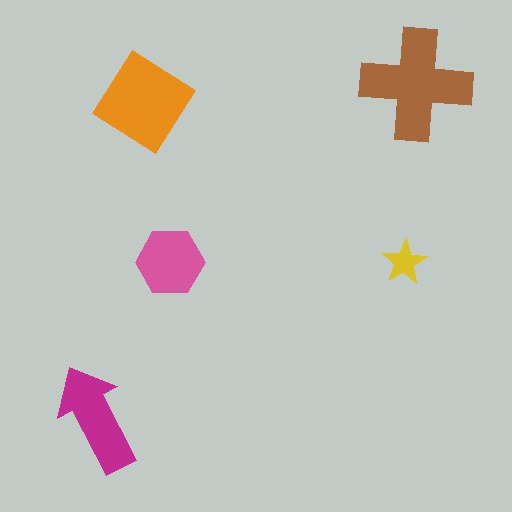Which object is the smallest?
The yellow star.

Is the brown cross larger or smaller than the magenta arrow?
Larger.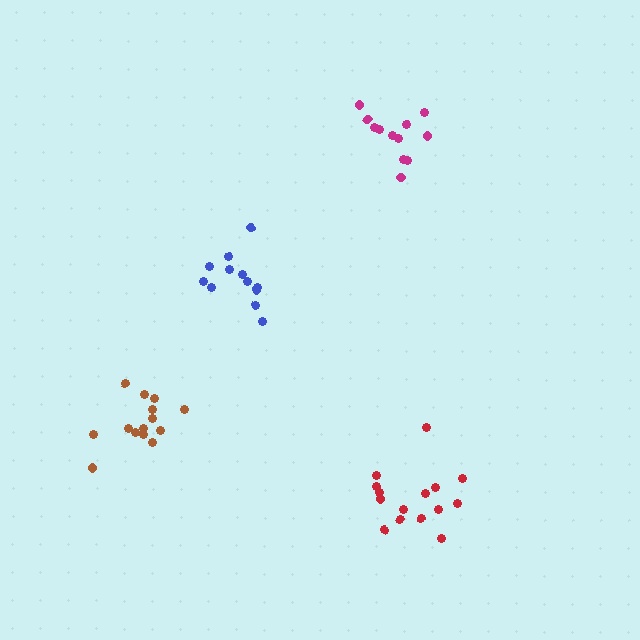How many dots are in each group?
Group 1: 12 dots, Group 2: 14 dots, Group 3: 15 dots, Group 4: 12 dots (53 total).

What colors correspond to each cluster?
The clusters are colored: blue, brown, red, magenta.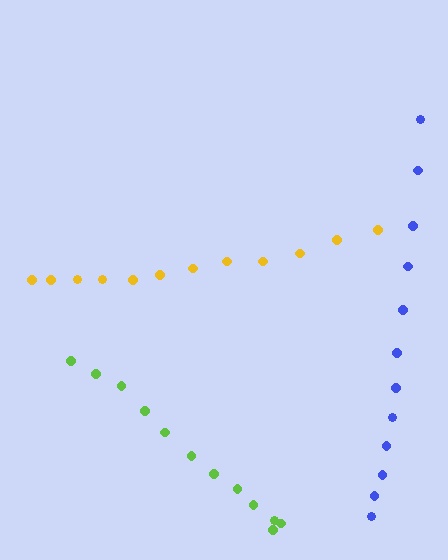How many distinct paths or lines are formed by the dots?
There are 3 distinct paths.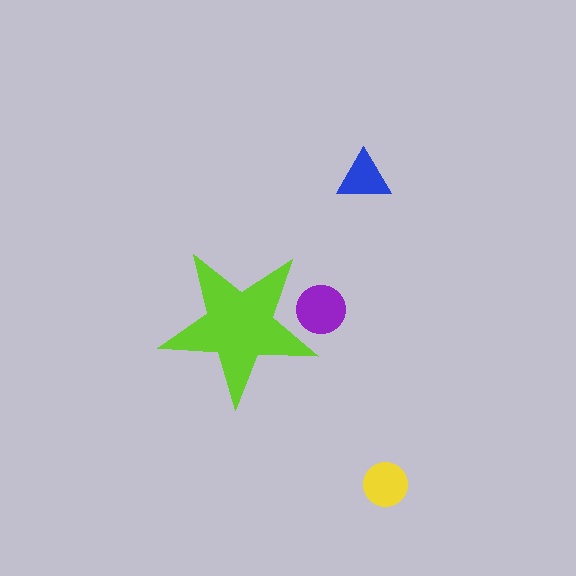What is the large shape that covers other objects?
A lime star.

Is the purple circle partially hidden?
Yes, the purple circle is partially hidden behind the lime star.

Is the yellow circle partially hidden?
No, the yellow circle is fully visible.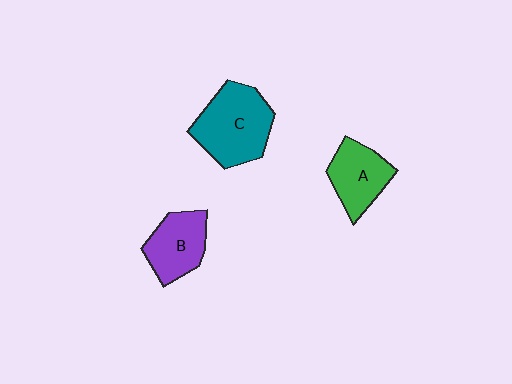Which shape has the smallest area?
Shape A (green).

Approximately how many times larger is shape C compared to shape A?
Approximately 1.5 times.